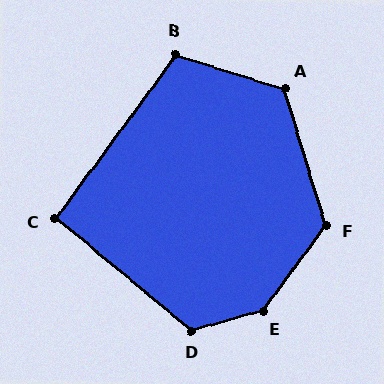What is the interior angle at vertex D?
Approximately 125 degrees (obtuse).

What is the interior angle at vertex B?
Approximately 109 degrees (obtuse).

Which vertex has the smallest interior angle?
C, at approximately 93 degrees.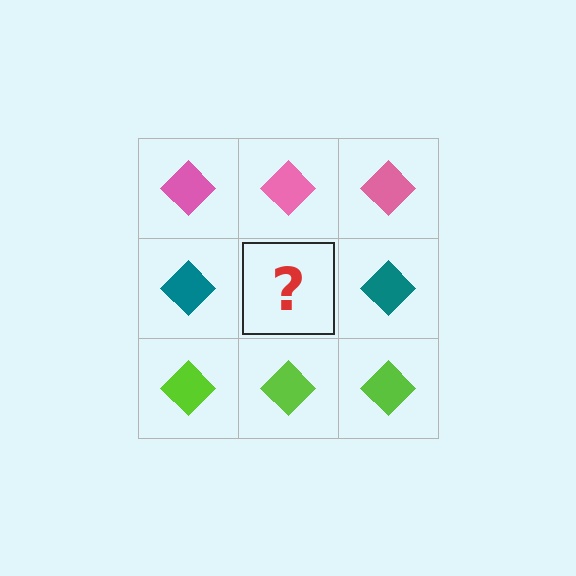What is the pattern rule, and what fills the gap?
The rule is that each row has a consistent color. The gap should be filled with a teal diamond.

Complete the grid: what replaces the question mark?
The question mark should be replaced with a teal diamond.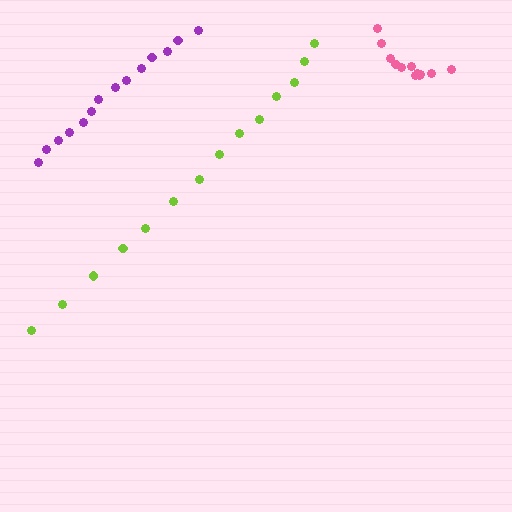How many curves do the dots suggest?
There are 3 distinct paths.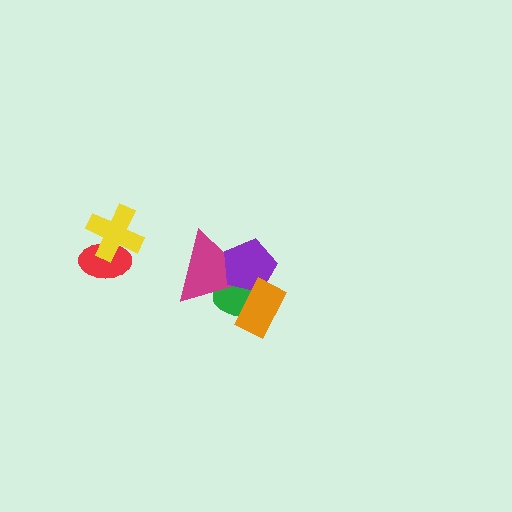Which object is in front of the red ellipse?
The yellow cross is in front of the red ellipse.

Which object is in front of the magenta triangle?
The purple pentagon is in front of the magenta triangle.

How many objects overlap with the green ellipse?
3 objects overlap with the green ellipse.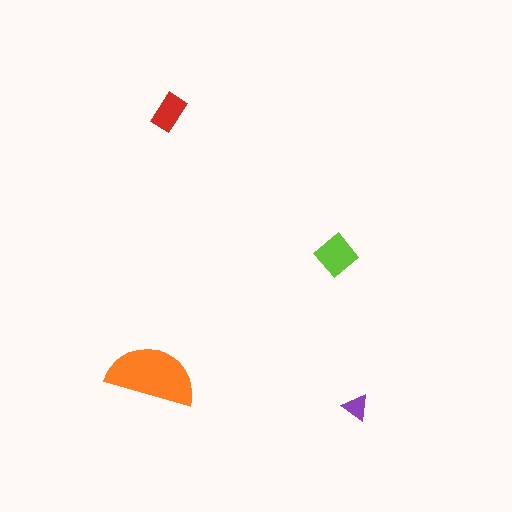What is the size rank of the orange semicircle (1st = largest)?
1st.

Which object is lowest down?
The purple triangle is bottommost.